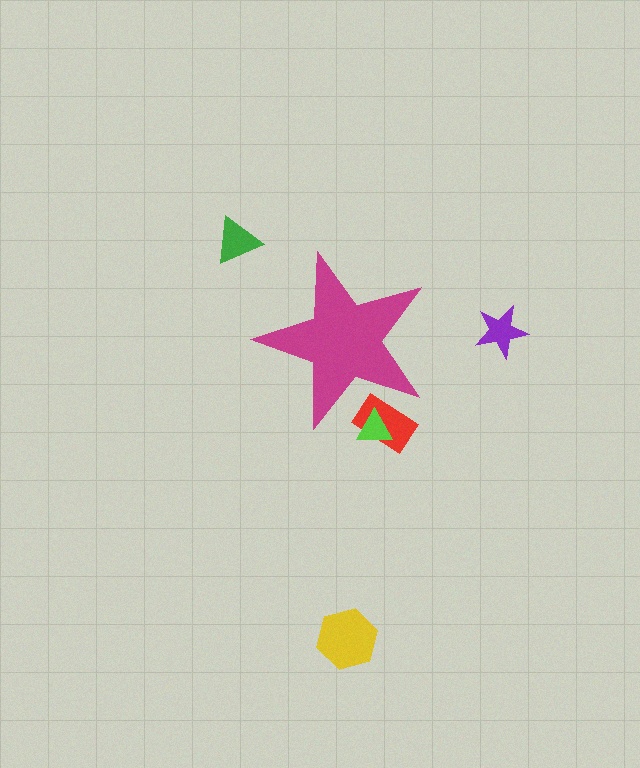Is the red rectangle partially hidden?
Yes, the red rectangle is partially hidden behind the magenta star.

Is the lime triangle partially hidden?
Yes, the lime triangle is partially hidden behind the magenta star.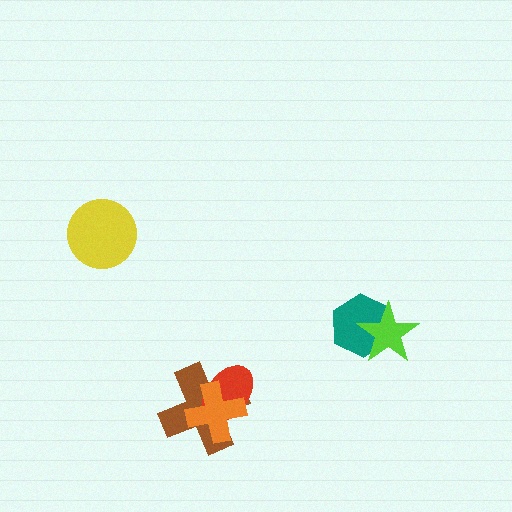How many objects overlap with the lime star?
1 object overlaps with the lime star.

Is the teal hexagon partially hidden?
Yes, it is partially covered by another shape.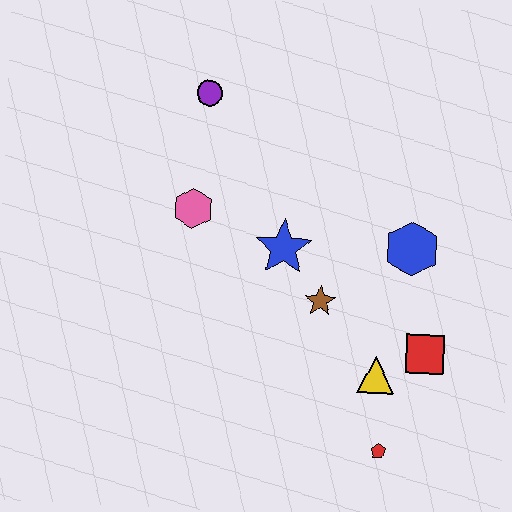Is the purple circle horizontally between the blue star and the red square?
No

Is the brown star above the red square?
Yes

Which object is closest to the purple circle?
The pink hexagon is closest to the purple circle.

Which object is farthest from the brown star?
The purple circle is farthest from the brown star.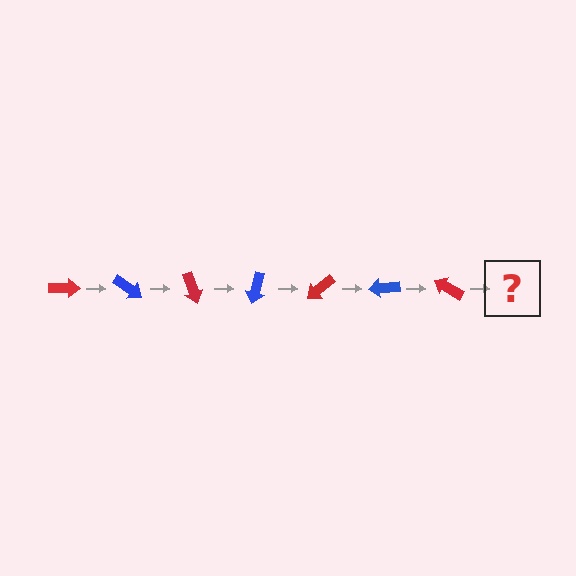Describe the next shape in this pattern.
It should be a blue arrow, rotated 245 degrees from the start.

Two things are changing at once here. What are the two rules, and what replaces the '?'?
The two rules are that it rotates 35 degrees each step and the color cycles through red and blue. The '?' should be a blue arrow, rotated 245 degrees from the start.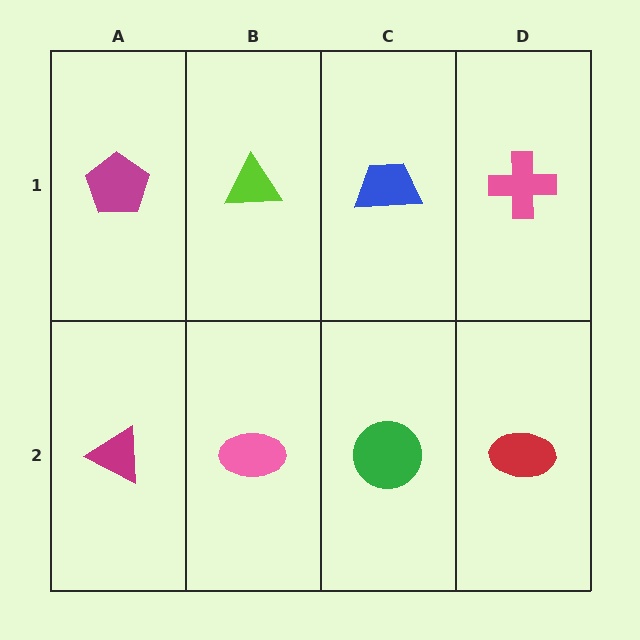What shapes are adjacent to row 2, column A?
A magenta pentagon (row 1, column A), a pink ellipse (row 2, column B).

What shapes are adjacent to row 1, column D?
A red ellipse (row 2, column D), a blue trapezoid (row 1, column C).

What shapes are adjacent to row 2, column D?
A pink cross (row 1, column D), a green circle (row 2, column C).